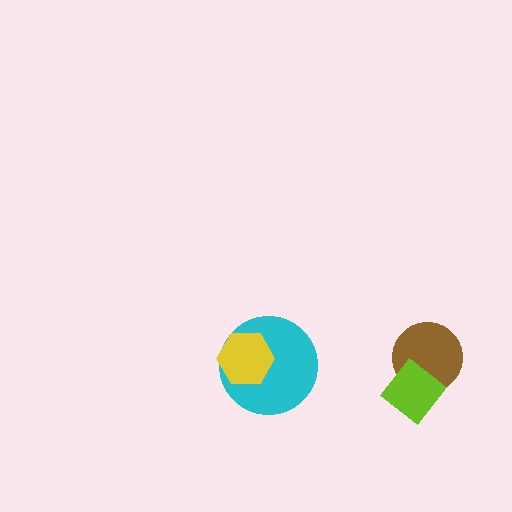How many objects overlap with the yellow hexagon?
1 object overlaps with the yellow hexagon.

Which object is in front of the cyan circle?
The yellow hexagon is in front of the cyan circle.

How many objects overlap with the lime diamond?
1 object overlaps with the lime diamond.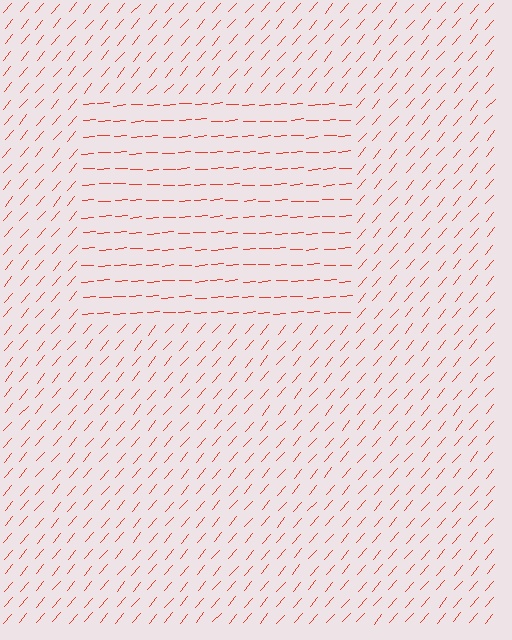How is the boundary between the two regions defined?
The boundary is defined purely by a change in line orientation (approximately 45 degrees difference). All lines are the same color and thickness.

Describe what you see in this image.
The image is filled with small red line segments. A rectangle region in the image has lines oriented differently from the surrounding lines, creating a visible texture boundary.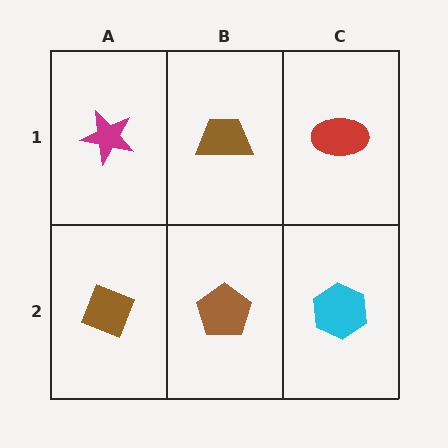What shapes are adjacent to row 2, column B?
A brown trapezoid (row 1, column B), a brown diamond (row 2, column A), a cyan hexagon (row 2, column C).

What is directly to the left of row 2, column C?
A brown pentagon.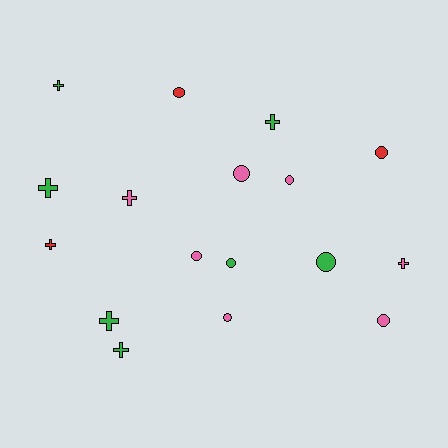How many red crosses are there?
There is 1 red cross.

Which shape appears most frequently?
Circle, with 9 objects.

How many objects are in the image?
There are 17 objects.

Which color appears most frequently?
Green, with 7 objects.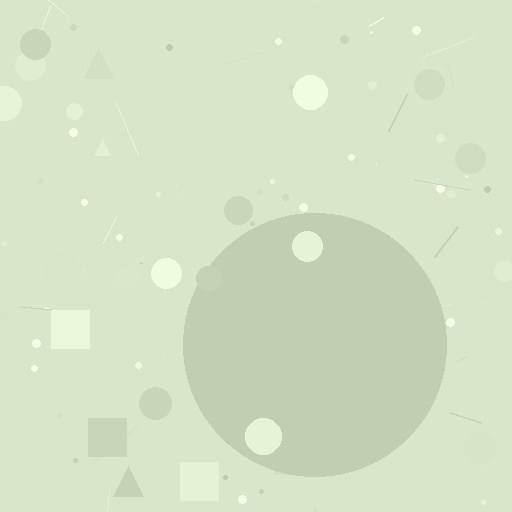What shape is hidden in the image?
A circle is hidden in the image.